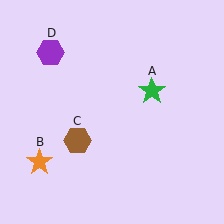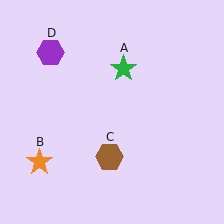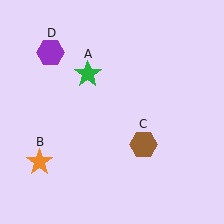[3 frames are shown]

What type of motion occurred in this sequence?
The green star (object A), brown hexagon (object C) rotated counterclockwise around the center of the scene.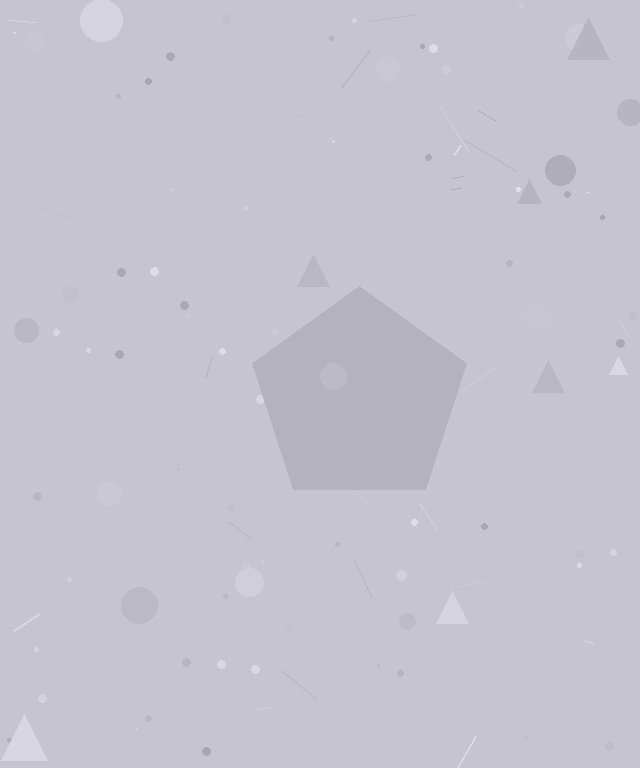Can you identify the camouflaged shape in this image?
The camouflaged shape is a pentagon.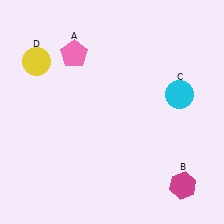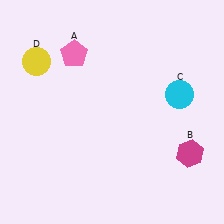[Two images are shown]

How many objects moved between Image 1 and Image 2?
1 object moved between the two images.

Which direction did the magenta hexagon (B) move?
The magenta hexagon (B) moved up.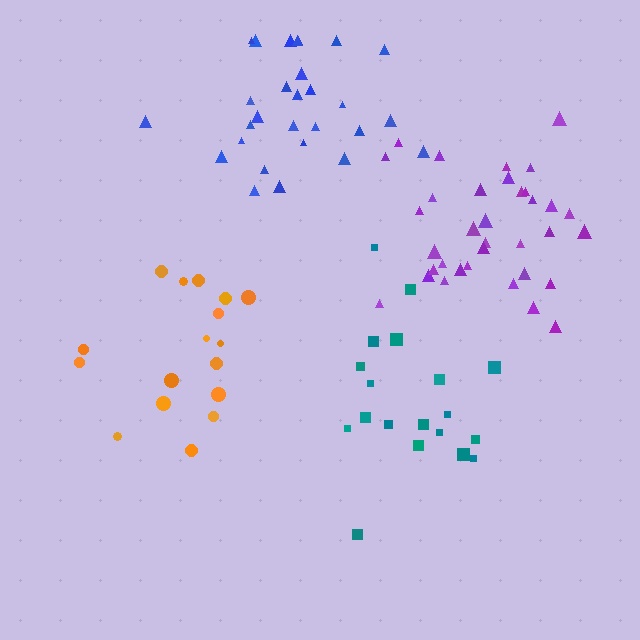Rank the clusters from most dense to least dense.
purple, blue, teal, orange.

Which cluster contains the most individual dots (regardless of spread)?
Purple (35).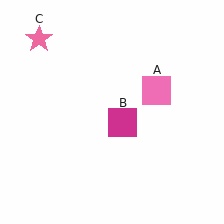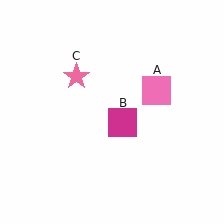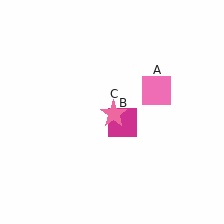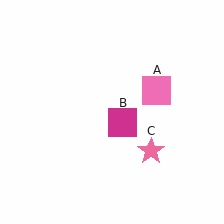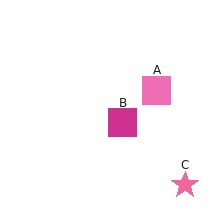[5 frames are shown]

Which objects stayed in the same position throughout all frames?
Pink square (object A) and magenta square (object B) remained stationary.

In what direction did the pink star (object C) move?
The pink star (object C) moved down and to the right.